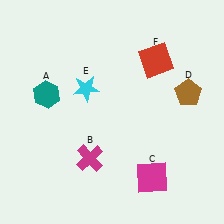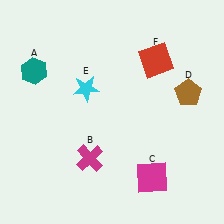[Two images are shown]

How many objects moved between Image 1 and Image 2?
1 object moved between the two images.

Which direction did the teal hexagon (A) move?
The teal hexagon (A) moved up.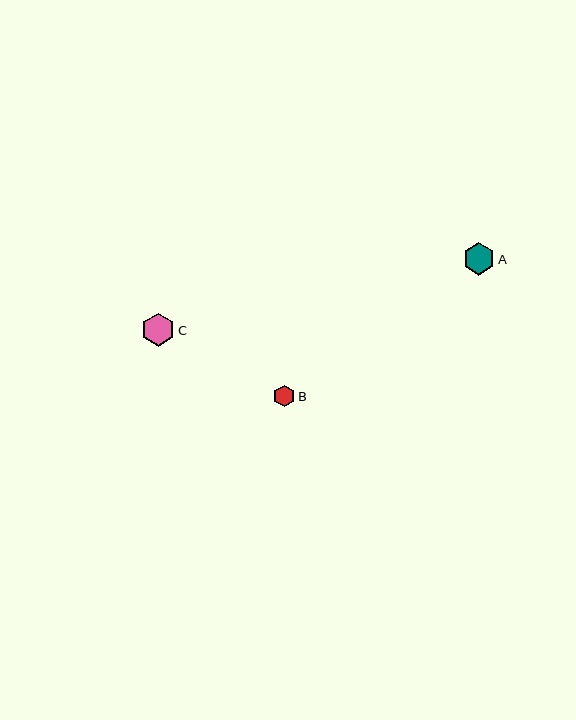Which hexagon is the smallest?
Hexagon B is the smallest with a size of approximately 22 pixels.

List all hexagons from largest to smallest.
From largest to smallest: C, A, B.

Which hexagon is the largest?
Hexagon C is the largest with a size of approximately 33 pixels.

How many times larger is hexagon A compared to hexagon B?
Hexagon A is approximately 1.5 times the size of hexagon B.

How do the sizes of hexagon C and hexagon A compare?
Hexagon C and hexagon A are approximately the same size.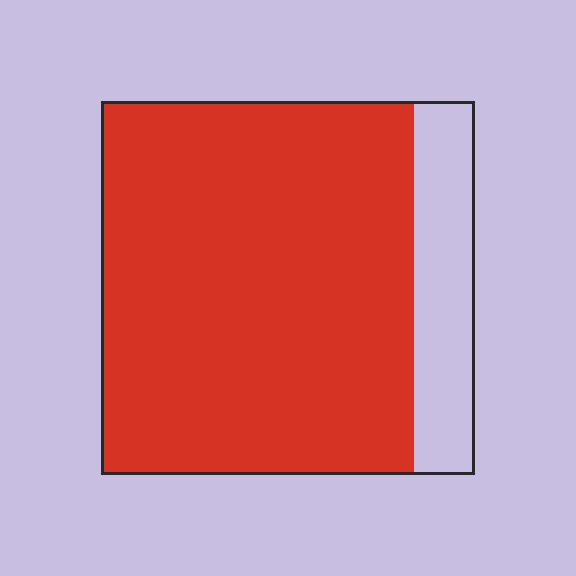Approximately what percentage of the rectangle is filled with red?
Approximately 85%.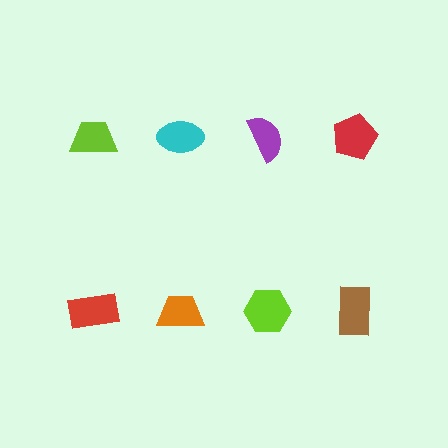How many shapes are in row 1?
4 shapes.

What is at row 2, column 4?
A brown rectangle.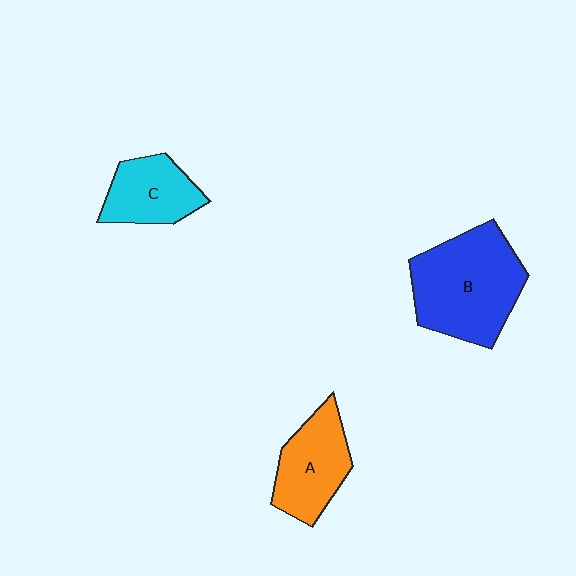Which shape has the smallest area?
Shape C (cyan).